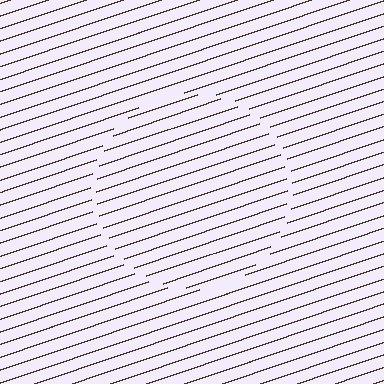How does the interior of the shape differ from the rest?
The interior of the shape contains the same grating, shifted by half a period — the contour is defined by the phase discontinuity where line-ends from the inner and outer gratings abut.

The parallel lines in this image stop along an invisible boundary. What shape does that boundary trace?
An illusory circle. The interior of the shape contains the same grating, shifted by half a period — the contour is defined by the phase discontinuity where line-ends from the inner and outer gratings abut.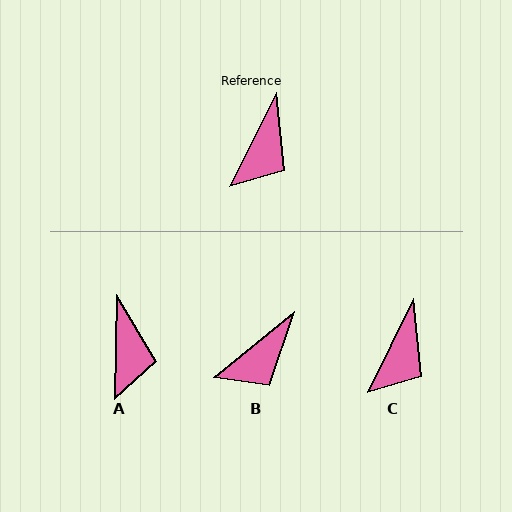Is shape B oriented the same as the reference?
No, it is off by about 24 degrees.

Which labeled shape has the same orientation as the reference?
C.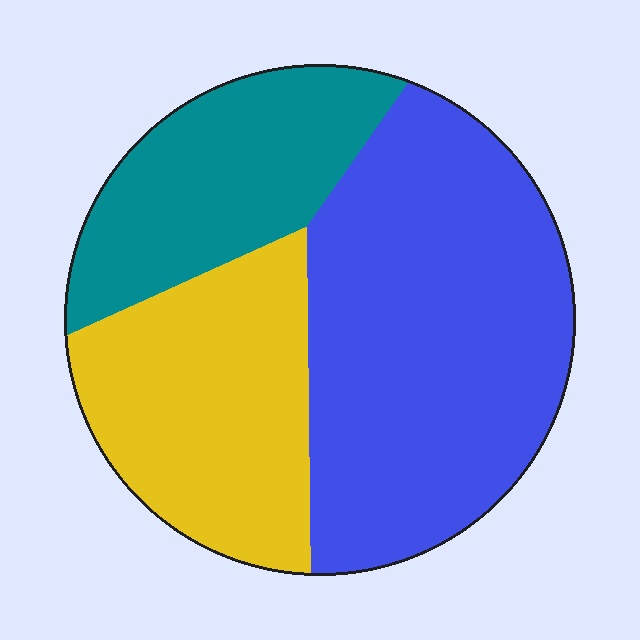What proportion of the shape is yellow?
Yellow takes up about one quarter (1/4) of the shape.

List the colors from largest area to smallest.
From largest to smallest: blue, yellow, teal.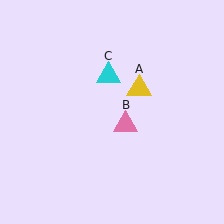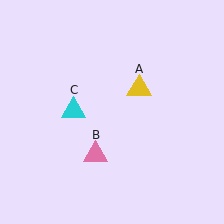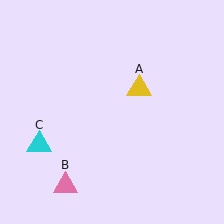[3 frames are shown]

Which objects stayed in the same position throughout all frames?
Yellow triangle (object A) remained stationary.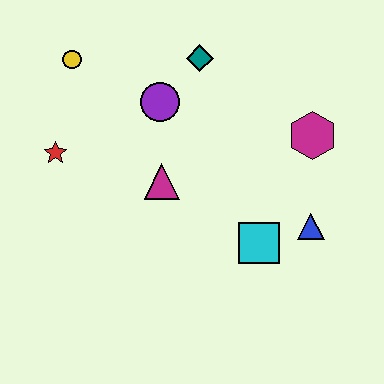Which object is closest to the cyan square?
The blue triangle is closest to the cyan square.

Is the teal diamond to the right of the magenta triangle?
Yes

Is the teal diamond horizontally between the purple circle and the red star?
No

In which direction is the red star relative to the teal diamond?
The red star is to the left of the teal diamond.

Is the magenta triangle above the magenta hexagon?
No